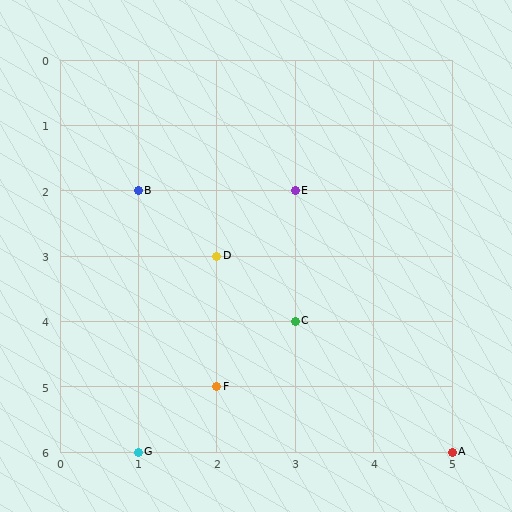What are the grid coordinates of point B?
Point B is at grid coordinates (1, 2).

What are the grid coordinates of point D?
Point D is at grid coordinates (2, 3).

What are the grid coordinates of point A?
Point A is at grid coordinates (5, 6).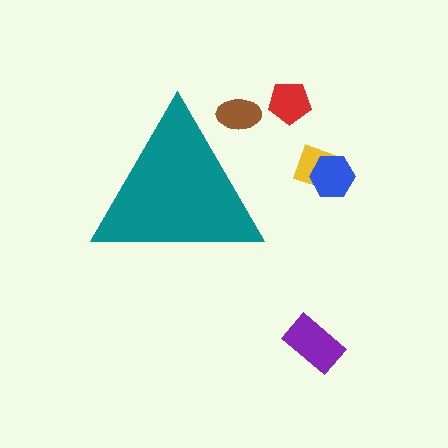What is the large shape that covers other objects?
A teal triangle.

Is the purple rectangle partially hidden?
No, the purple rectangle is fully visible.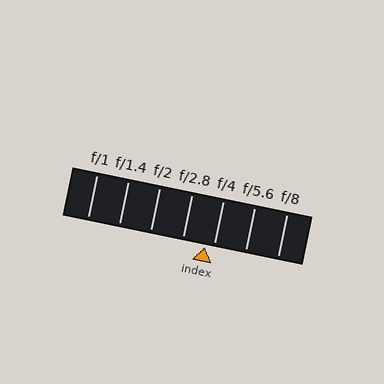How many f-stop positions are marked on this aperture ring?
There are 7 f-stop positions marked.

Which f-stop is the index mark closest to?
The index mark is closest to f/4.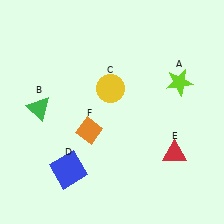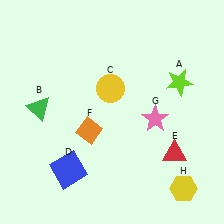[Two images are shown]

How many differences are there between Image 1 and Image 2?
There are 2 differences between the two images.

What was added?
A pink star (G), a yellow hexagon (H) were added in Image 2.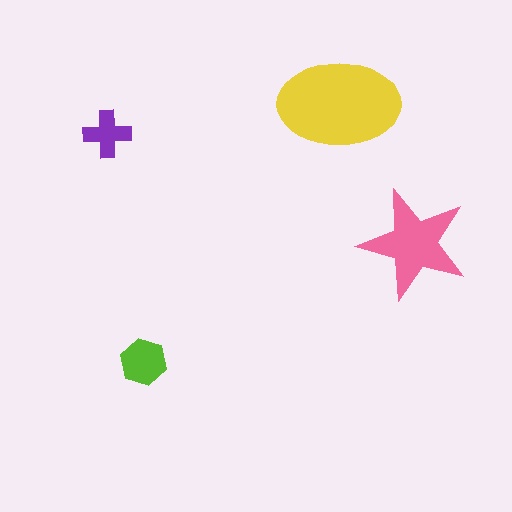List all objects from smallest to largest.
The purple cross, the lime hexagon, the pink star, the yellow ellipse.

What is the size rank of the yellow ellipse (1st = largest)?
1st.